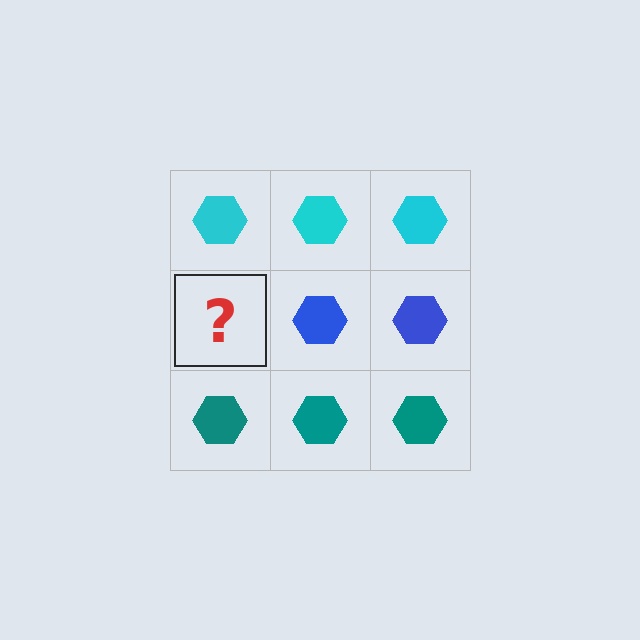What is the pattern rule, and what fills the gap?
The rule is that each row has a consistent color. The gap should be filled with a blue hexagon.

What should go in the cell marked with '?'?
The missing cell should contain a blue hexagon.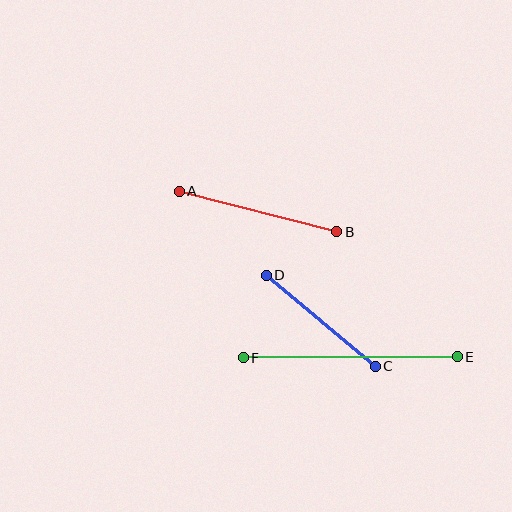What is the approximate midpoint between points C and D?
The midpoint is at approximately (321, 321) pixels.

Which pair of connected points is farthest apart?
Points E and F are farthest apart.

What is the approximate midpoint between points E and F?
The midpoint is at approximately (350, 357) pixels.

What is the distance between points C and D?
The distance is approximately 142 pixels.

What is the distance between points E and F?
The distance is approximately 214 pixels.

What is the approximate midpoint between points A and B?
The midpoint is at approximately (258, 211) pixels.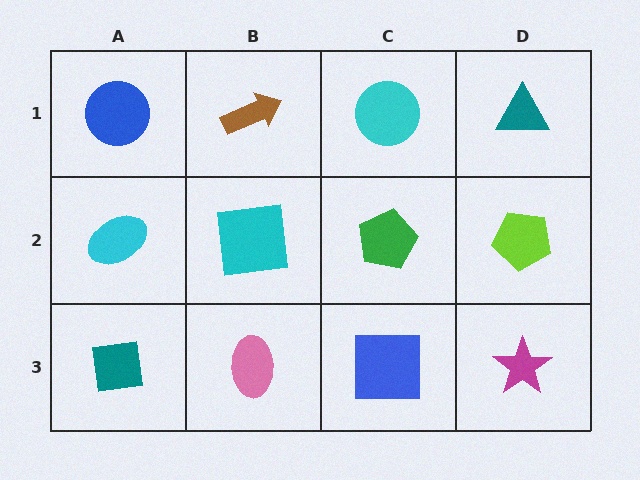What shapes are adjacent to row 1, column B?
A cyan square (row 2, column B), a blue circle (row 1, column A), a cyan circle (row 1, column C).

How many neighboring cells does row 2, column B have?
4.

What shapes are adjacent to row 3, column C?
A green pentagon (row 2, column C), a pink ellipse (row 3, column B), a magenta star (row 3, column D).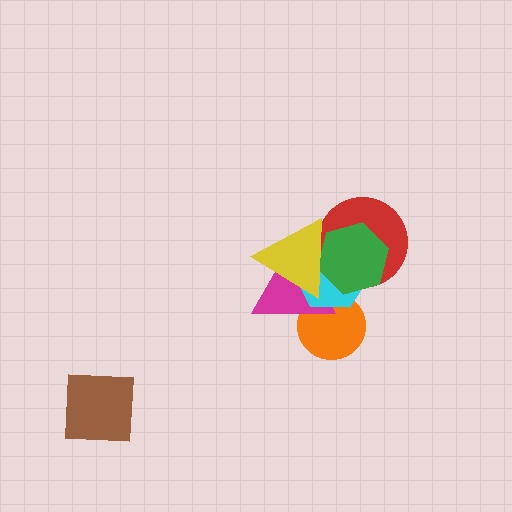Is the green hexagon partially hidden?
Yes, it is partially covered by another shape.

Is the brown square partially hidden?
No, no other shape covers it.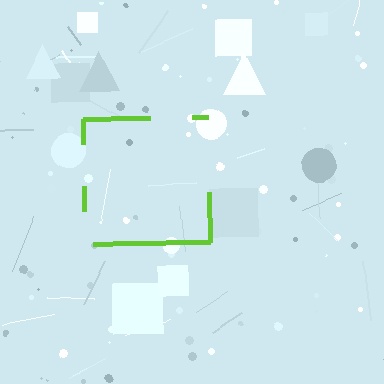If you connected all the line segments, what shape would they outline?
They would outline a square.